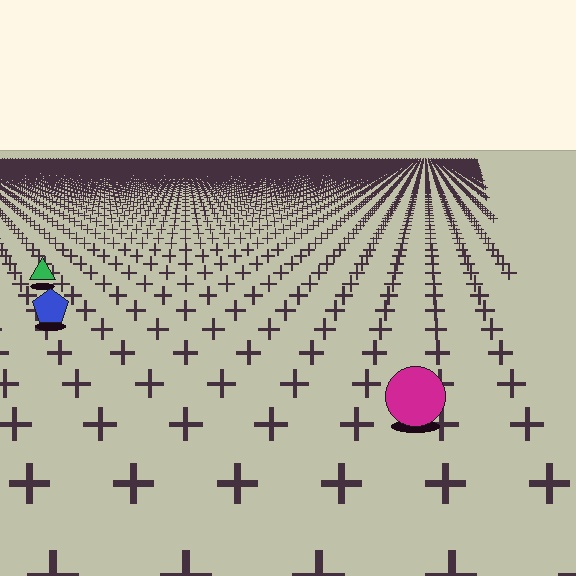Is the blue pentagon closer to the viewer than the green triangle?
Yes. The blue pentagon is closer — you can tell from the texture gradient: the ground texture is coarser near it.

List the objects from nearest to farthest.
From nearest to farthest: the magenta circle, the blue pentagon, the green triangle.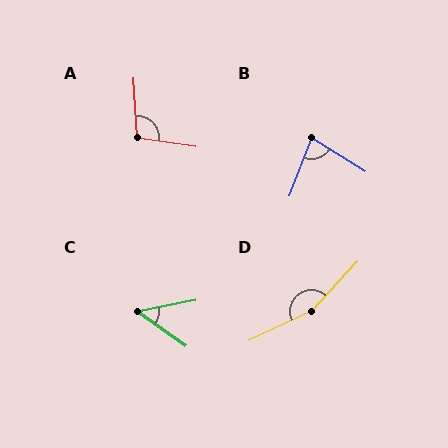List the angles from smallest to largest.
C (46°), B (79°), A (102°), D (158°).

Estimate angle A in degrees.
Approximately 102 degrees.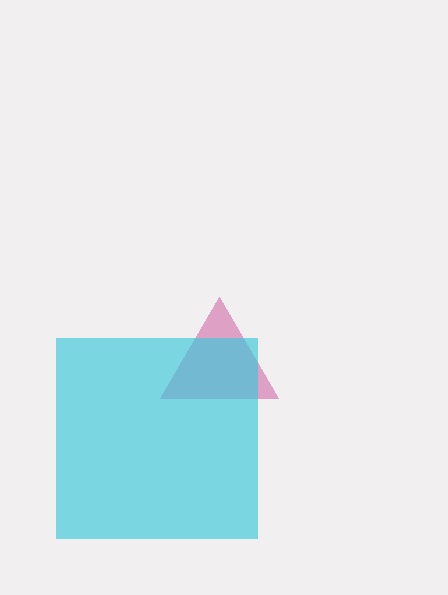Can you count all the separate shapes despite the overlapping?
Yes, there are 2 separate shapes.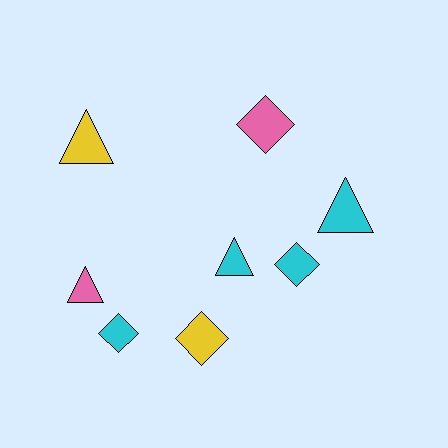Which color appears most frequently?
Cyan, with 4 objects.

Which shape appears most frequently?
Diamond, with 4 objects.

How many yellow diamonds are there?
There is 1 yellow diamond.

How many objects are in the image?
There are 8 objects.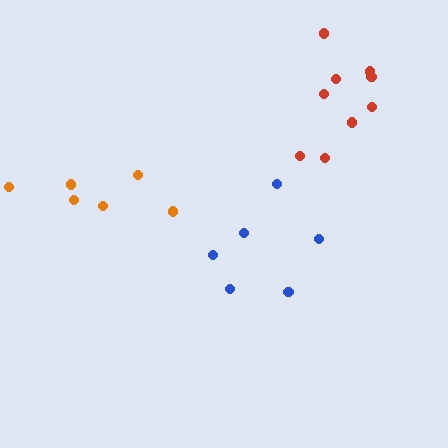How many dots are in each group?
Group 1: 6 dots, Group 2: 6 dots, Group 3: 9 dots (21 total).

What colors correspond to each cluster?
The clusters are colored: blue, orange, red.